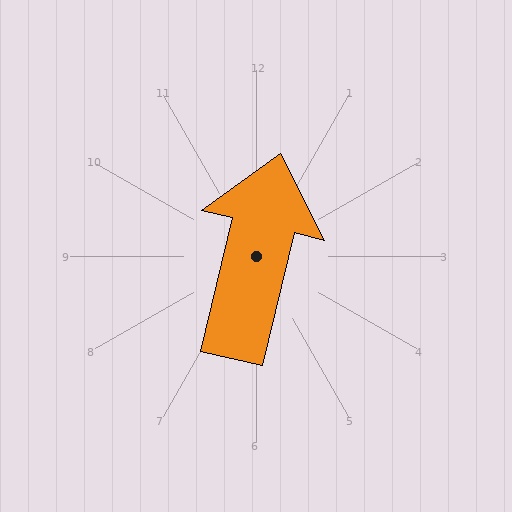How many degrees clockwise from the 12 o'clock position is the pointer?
Approximately 14 degrees.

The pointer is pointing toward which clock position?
Roughly 12 o'clock.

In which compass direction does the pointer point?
North.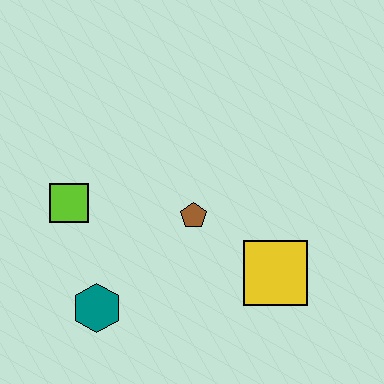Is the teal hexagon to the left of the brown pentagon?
Yes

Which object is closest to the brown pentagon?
The yellow square is closest to the brown pentagon.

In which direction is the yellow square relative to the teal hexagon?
The yellow square is to the right of the teal hexagon.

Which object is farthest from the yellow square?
The lime square is farthest from the yellow square.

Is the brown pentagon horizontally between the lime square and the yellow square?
Yes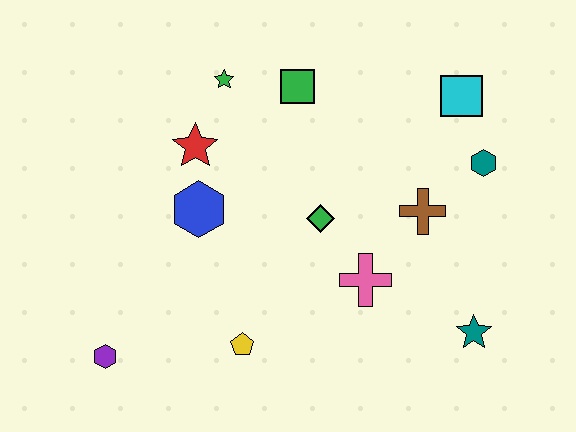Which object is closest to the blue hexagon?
The red star is closest to the blue hexagon.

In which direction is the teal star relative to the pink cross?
The teal star is to the right of the pink cross.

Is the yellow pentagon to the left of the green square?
Yes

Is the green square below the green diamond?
No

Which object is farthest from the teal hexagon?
The purple hexagon is farthest from the teal hexagon.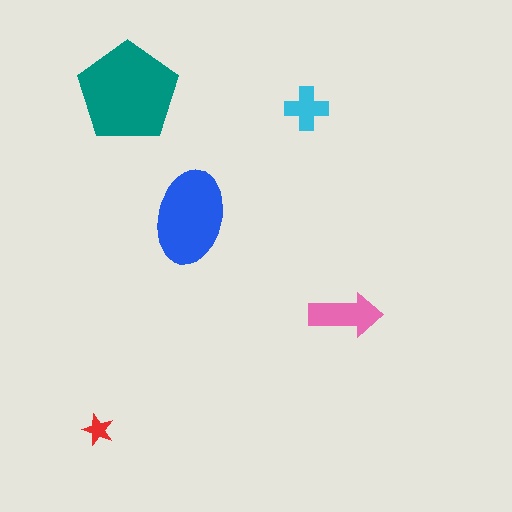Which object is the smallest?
The red star.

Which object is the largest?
The teal pentagon.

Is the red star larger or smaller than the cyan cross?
Smaller.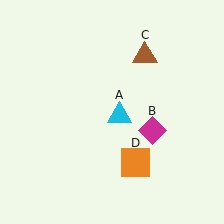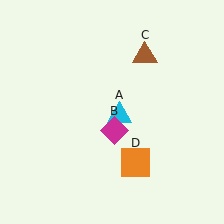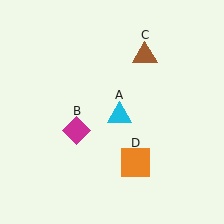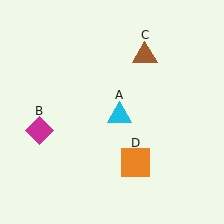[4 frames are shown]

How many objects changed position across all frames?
1 object changed position: magenta diamond (object B).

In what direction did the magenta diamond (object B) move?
The magenta diamond (object B) moved left.